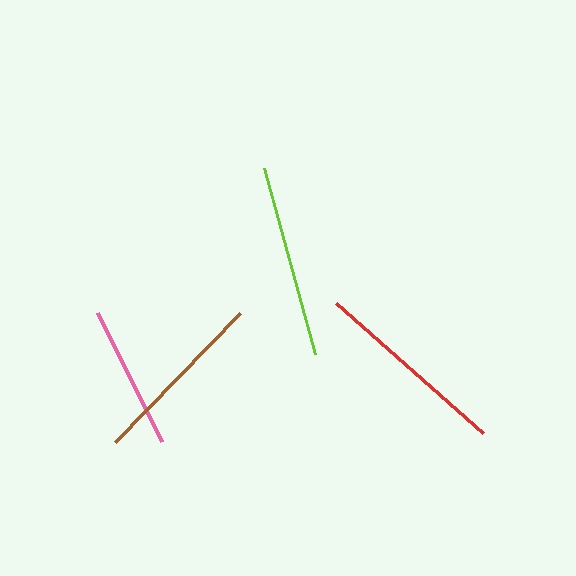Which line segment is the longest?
The red line is the longest at approximately 197 pixels.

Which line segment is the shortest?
The pink line is the shortest at approximately 143 pixels.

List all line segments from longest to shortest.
From longest to shortest: red, lime, brown, pink.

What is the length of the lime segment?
The lime segment is approximately 193 pixels long.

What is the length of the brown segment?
The brown segment is approximately 179 pixels long.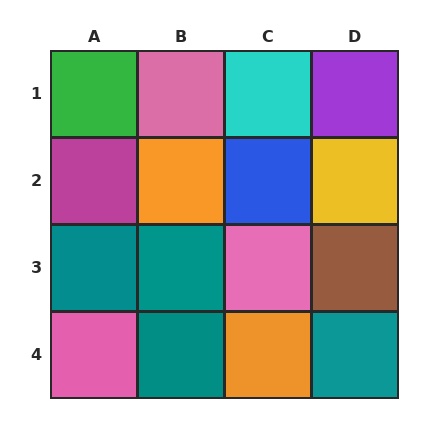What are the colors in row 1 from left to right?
Green, pink, cyan, purple.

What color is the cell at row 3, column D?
Brown.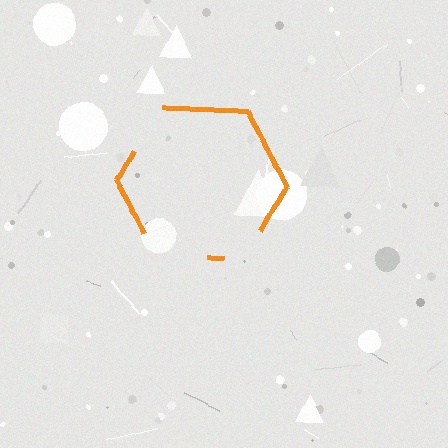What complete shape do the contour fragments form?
The contour fragments form a hexagon.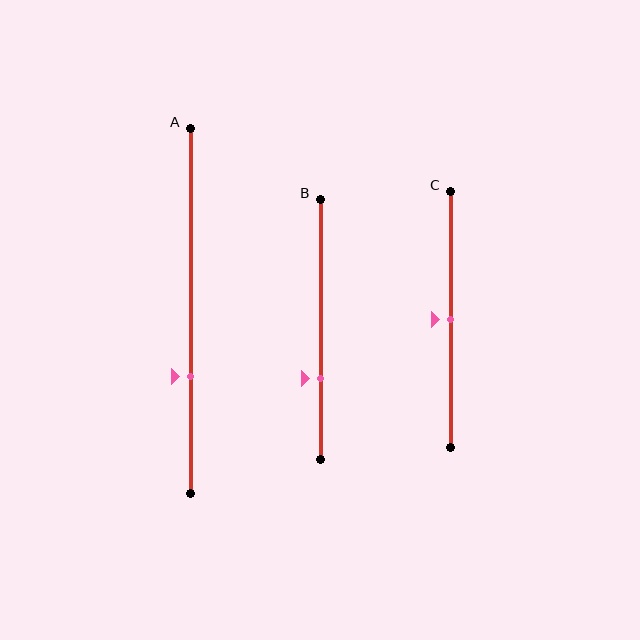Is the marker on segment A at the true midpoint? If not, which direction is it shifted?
No, the marker on segment A is shifted downward by about 18% of the segment length.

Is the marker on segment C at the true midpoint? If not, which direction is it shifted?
Yes, the marker on segment C is at the true midpoint.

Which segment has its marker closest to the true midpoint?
Segment C has its marker closest to the true midpoint.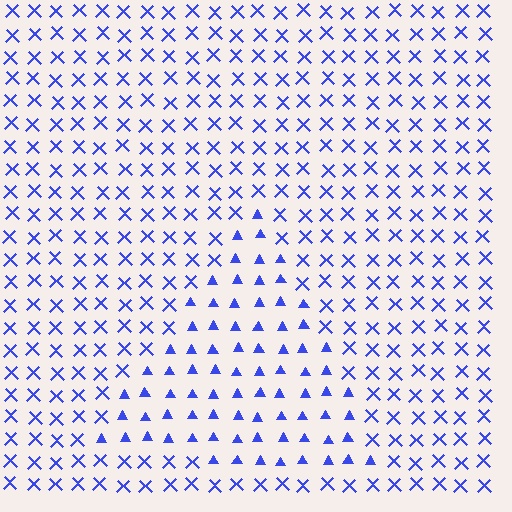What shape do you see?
I see a triangle.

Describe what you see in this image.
The image is filled with small blue elements arranged in a uniform grid. A triangle-shaped region contains triangles, while the surrounding area contains X marks. The boundary is defined purely by the change in element shape.